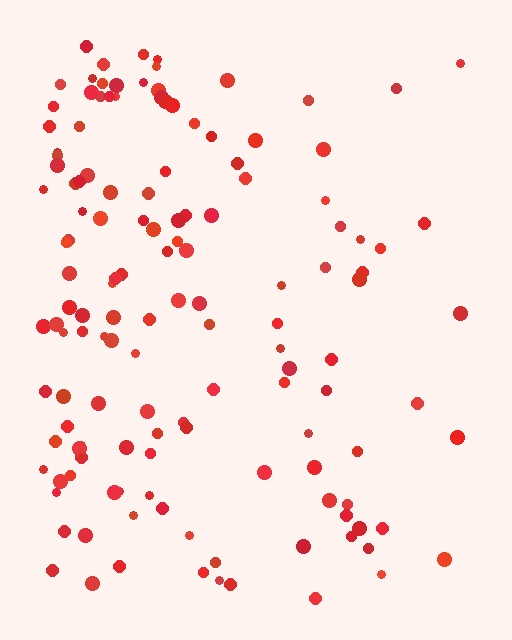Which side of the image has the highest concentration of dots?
The left.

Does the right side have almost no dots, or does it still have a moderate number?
Still a moderate number, just noticeably fewer than the left.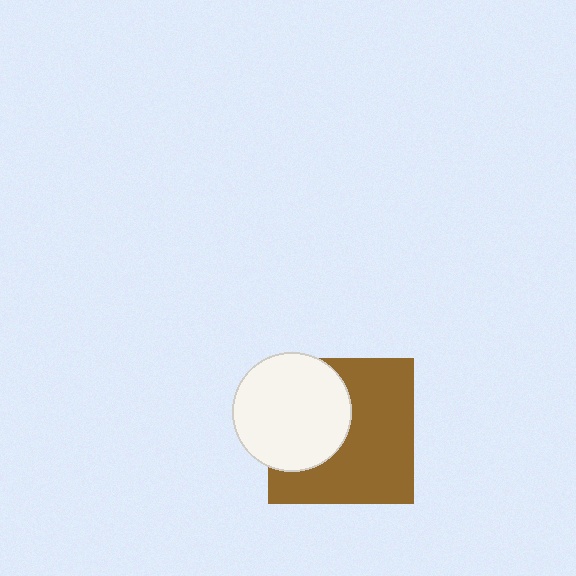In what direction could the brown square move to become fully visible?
The brown square could move right. That would shift it out from behind the white circle entirely.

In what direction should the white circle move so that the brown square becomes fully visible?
The white circle should move left. That is the shortest direction to clear the overlap and leave the brown square fully visible.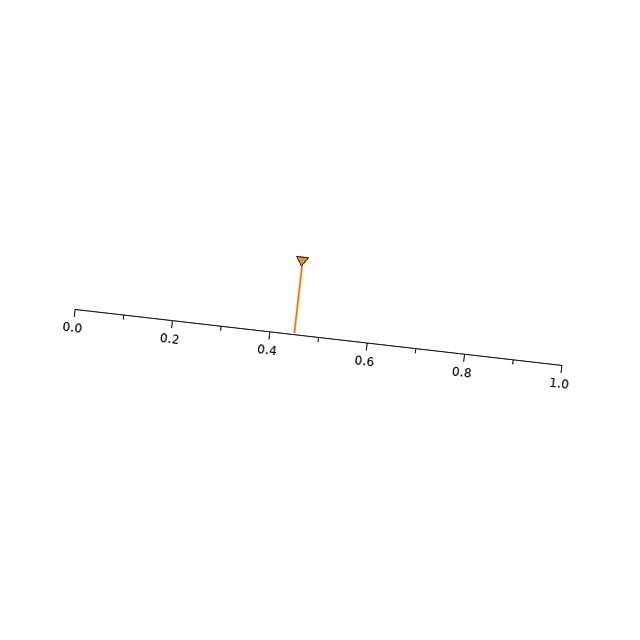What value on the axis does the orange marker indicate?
The marker indicates approximately 0.45.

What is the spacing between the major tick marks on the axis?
The major ticks are spaced 0.2 apart.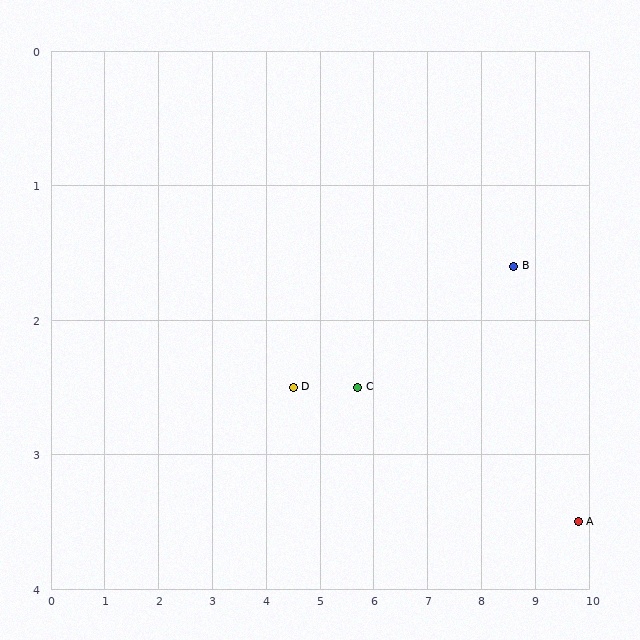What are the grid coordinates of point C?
Point C is at approximately (5.7, 2.5).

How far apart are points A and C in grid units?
Points A and C are about 4.2 grid units apart.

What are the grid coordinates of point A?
Point A is at approximately (9.8, 3.5).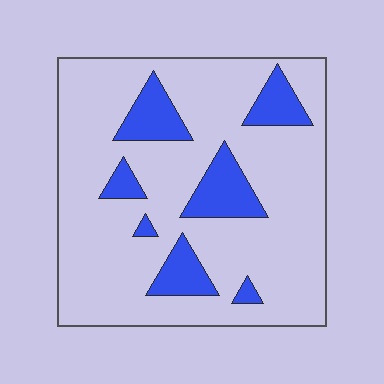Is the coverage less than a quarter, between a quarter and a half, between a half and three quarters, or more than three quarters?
Less than a quarter.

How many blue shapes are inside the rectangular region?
7.